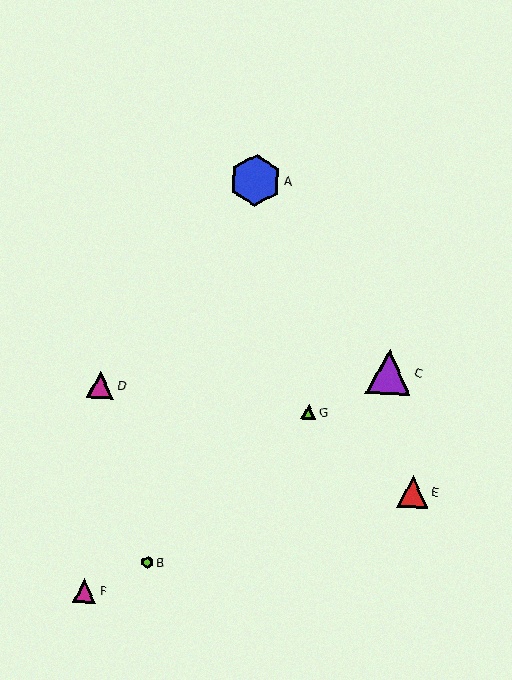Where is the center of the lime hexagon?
The center of the lime hexagon is at (147, 562).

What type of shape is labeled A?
Shape A is a blue hexagon.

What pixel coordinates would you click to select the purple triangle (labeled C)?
Click at (389, 372) to select the purple triangle C.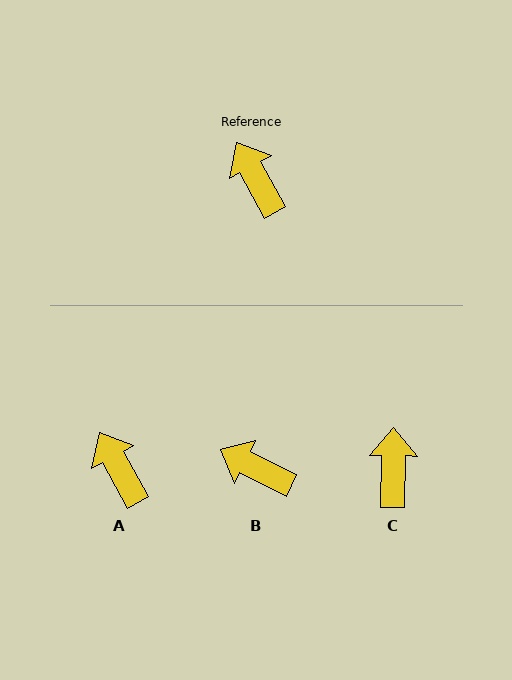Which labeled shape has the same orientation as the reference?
A.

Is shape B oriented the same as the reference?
No, it is off by about 35 degrees.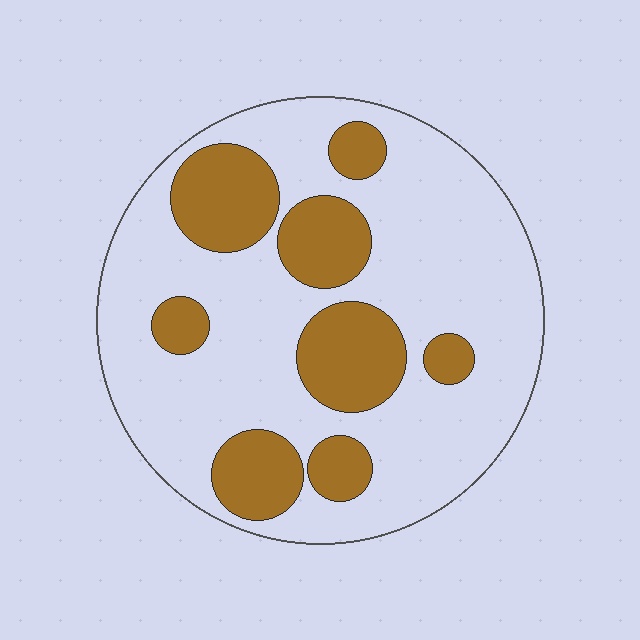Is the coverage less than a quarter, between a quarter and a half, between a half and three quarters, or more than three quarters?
Between a quarter and a half.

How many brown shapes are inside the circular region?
8.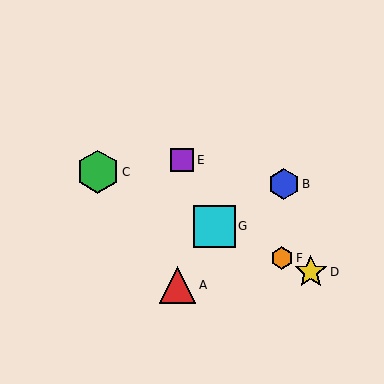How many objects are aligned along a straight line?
4 objects (C, D, F, G) are aligned along a straight line.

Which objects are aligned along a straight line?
Objects C, D, F, G are aligned along a straight line.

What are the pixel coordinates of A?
Object A is at (177, 285).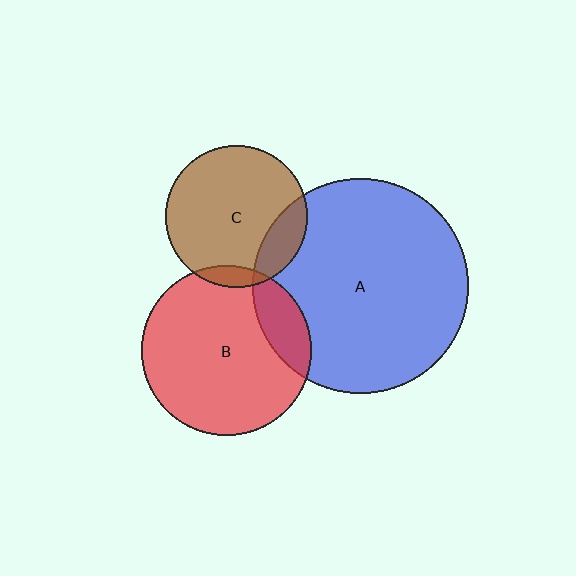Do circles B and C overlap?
Yes.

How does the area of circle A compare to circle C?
Approximately 2.3 times.